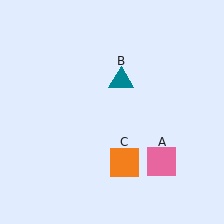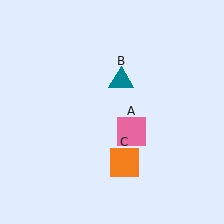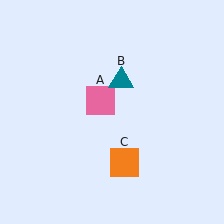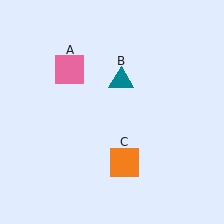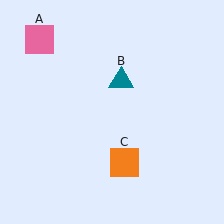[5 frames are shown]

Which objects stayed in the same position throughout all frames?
Teal triangle (object B) and orange square (object C) remained stationary.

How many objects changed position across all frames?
1 object changed position: pink square (object A).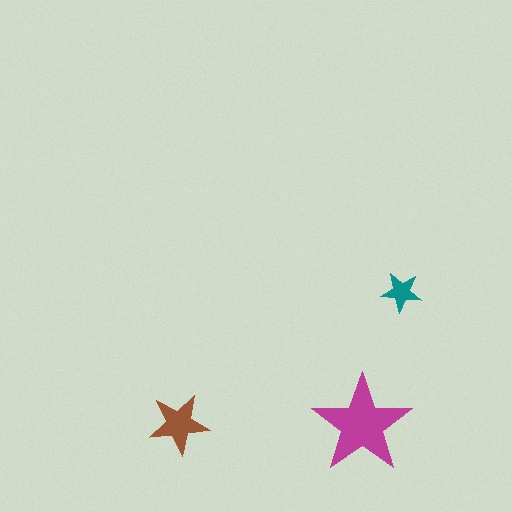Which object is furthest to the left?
The brown star is leftmost.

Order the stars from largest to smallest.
the magenta one, the brown one, the teal one.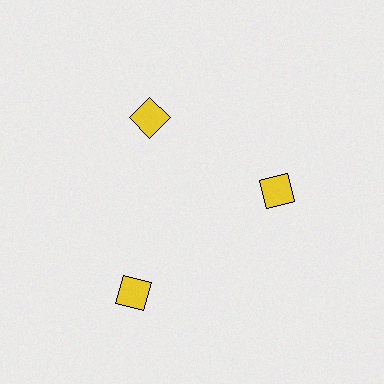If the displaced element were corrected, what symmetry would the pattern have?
It would have 3-fold rotational symmetry — the pattern would map onto itself every 120 degrees.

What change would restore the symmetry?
The symmetry would be restored by moving it inward, back onto the ring so that all 3 diamonds sit at equal angles and equal distance from the center.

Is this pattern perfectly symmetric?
No. The 3 yellow diamonds are arranged in a ring, but one element near the 7 o'clock position is pushed outward from the center, breaking the 3-fold rotational symmetry.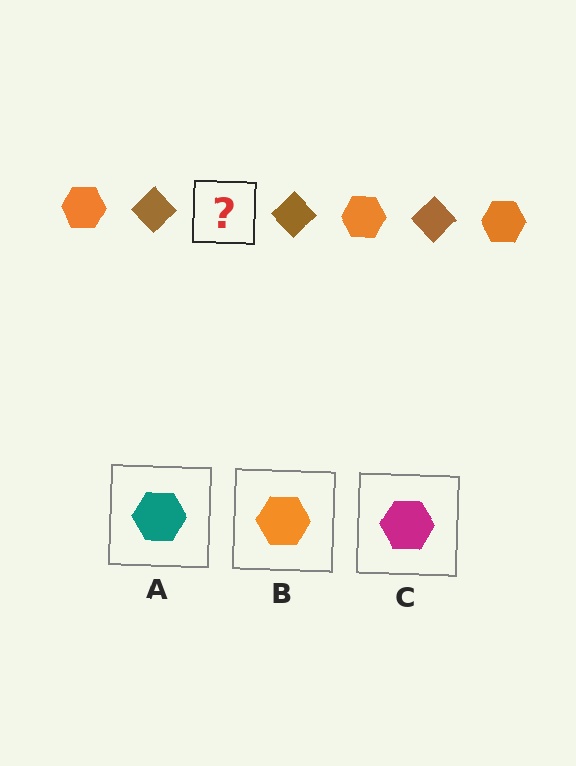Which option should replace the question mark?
Option B.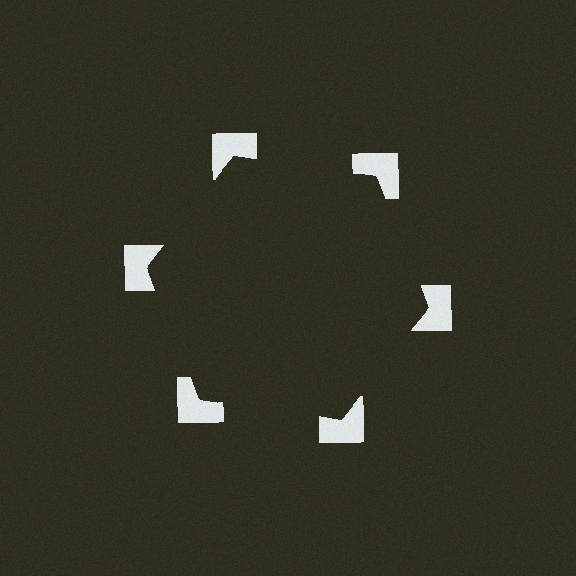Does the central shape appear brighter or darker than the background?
It typically appears slightly darker than the background, even though no actual brightness change is drawn.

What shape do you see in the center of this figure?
An illusory hexagon — its edges are inferred from the aligned wedge cuts in the notched squares, not physically drawn.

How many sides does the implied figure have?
6 sides.